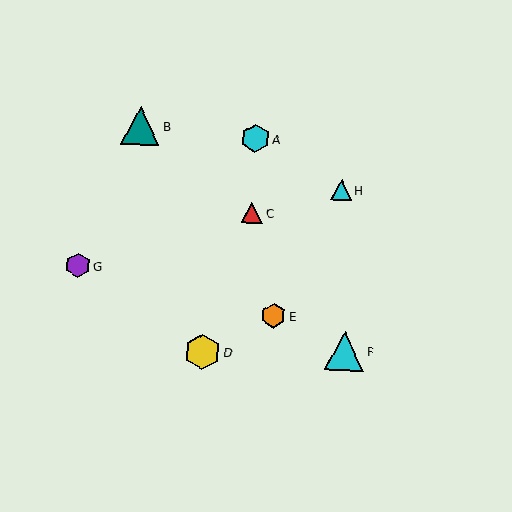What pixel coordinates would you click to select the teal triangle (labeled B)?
Click at (140, 126) to select the teal triangle B.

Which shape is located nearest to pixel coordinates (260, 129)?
The cyan hexagon (labeled A) at (255, 138) is nearest to that location.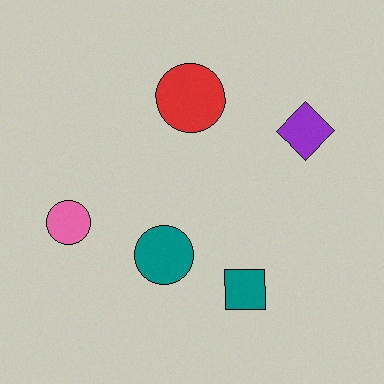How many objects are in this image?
There are 5 objects.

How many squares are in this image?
There is 1 square.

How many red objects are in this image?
There is 1 red object.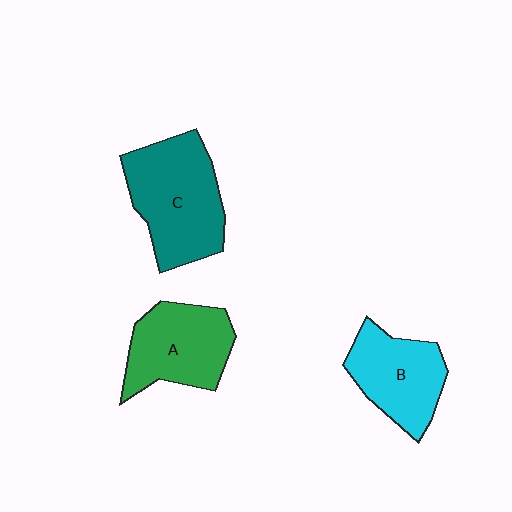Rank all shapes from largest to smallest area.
From largest to smallest: C (teal), A (green), B (cyan).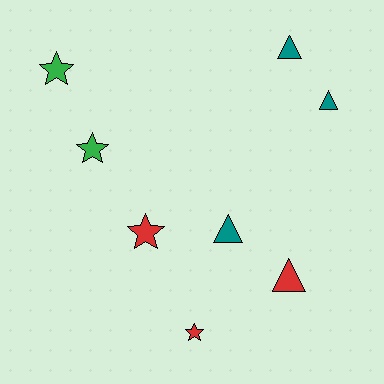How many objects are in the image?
There are 8 objects.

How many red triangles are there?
There is 1 red triangle.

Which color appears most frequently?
Teal, with 3 objects.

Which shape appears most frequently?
Triangle, with 4 objects.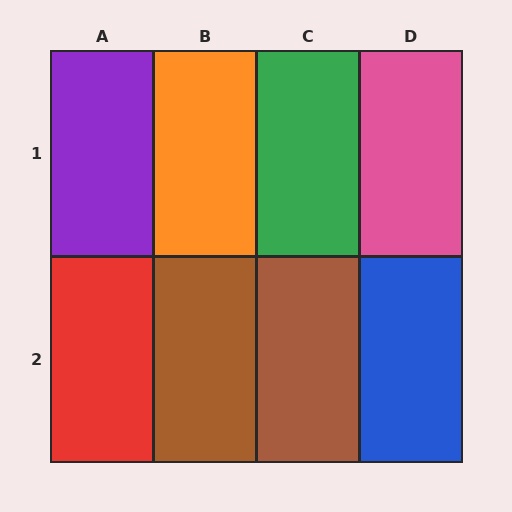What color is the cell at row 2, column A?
Red.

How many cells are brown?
2 cells are brown.